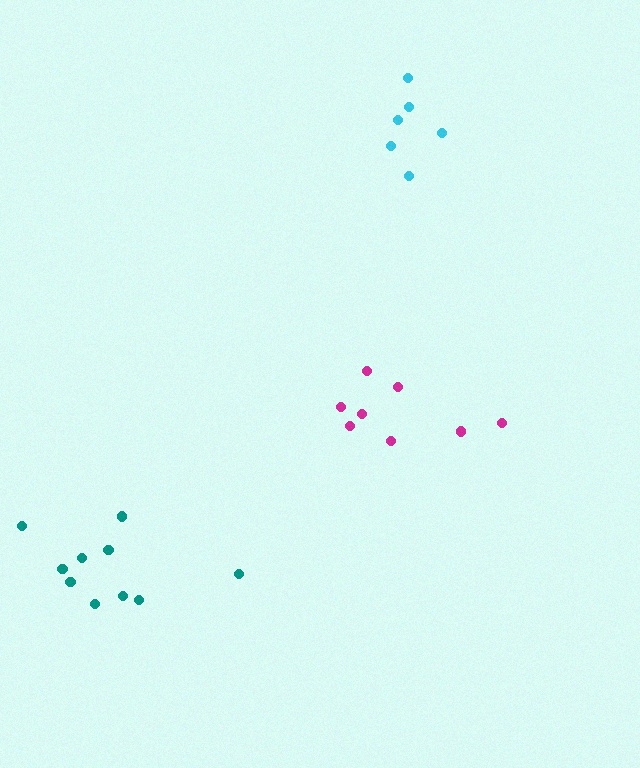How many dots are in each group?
Group 1: 6 dots, Group 2: 8 dots, Group 3: 10 dots (24 total).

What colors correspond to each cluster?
The clusters are colored: cyan, magenta, teal.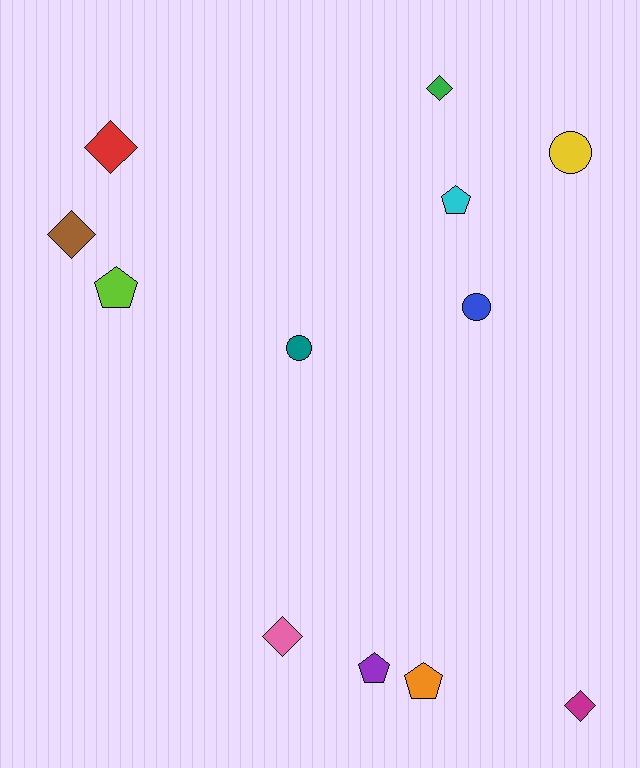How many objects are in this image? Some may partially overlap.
There are 12 objects.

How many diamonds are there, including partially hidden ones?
There are 5 diamonds.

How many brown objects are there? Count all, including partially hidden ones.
There is 1 brown object.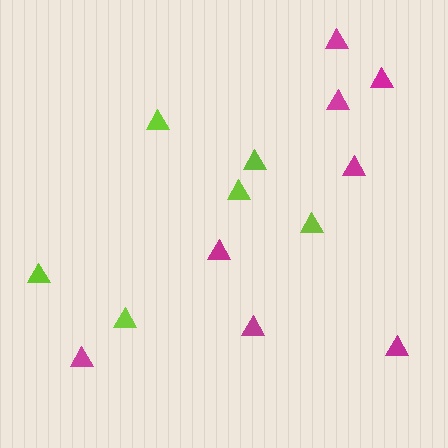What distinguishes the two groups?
There are 2 groups: one group of lime triangles (6) and one group of magenta triangles (8).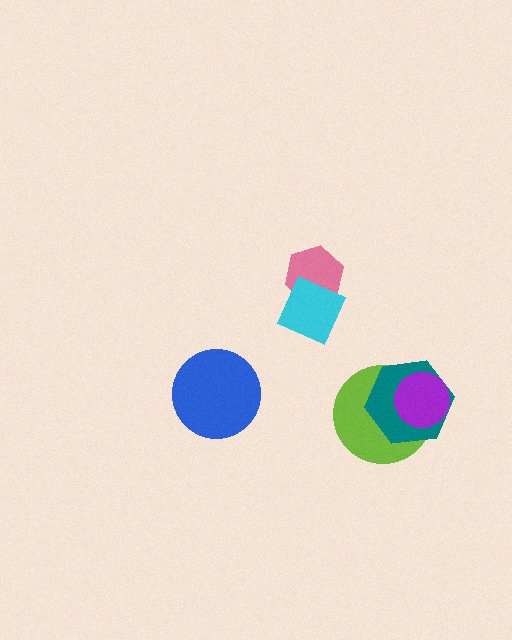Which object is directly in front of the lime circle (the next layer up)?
The teal hexagon is directly in front of the lime circle.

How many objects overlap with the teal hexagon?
2 objects overlap with the teal hexagon.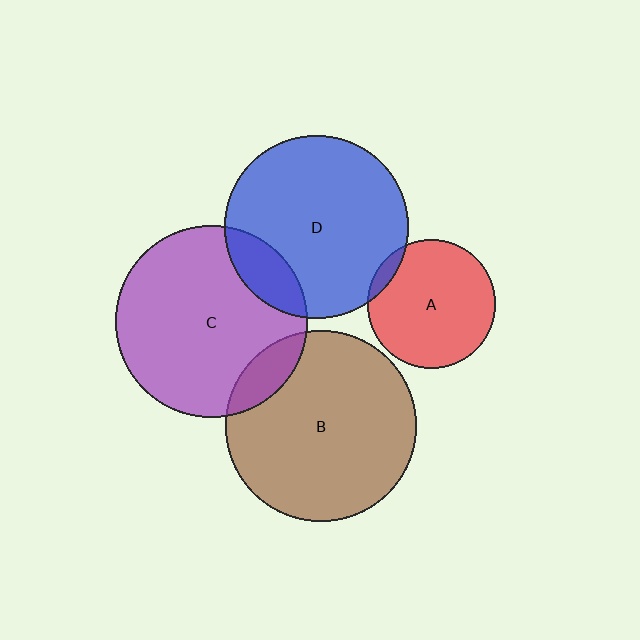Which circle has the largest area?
Circle C (purple).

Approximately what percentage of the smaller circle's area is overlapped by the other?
Approximately 15%.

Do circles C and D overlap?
Yes.